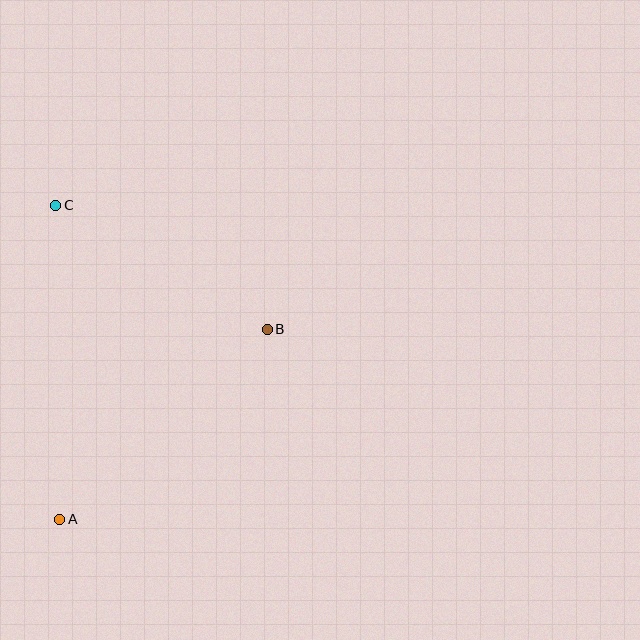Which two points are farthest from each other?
Points A and C are farthest from each other.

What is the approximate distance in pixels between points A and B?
The distance between A and B is approximately 281 pixels.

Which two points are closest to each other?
Points B and C are closest to each other.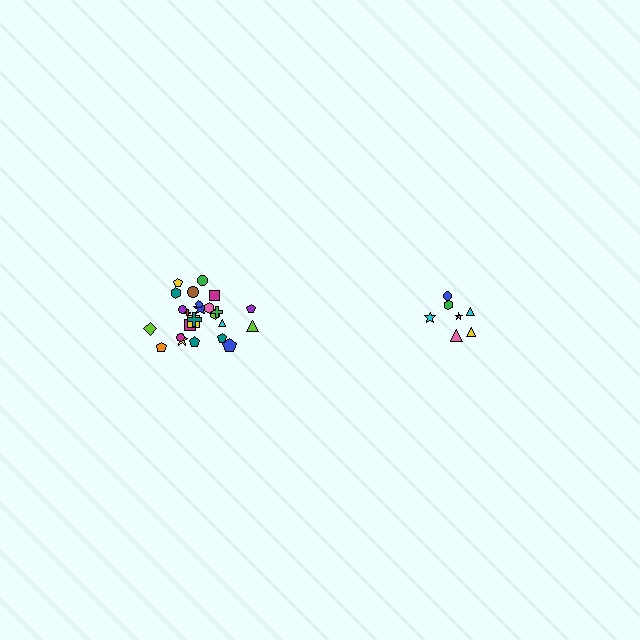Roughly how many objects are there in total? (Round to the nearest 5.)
Roughly 30 objects in total.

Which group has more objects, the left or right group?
The left group.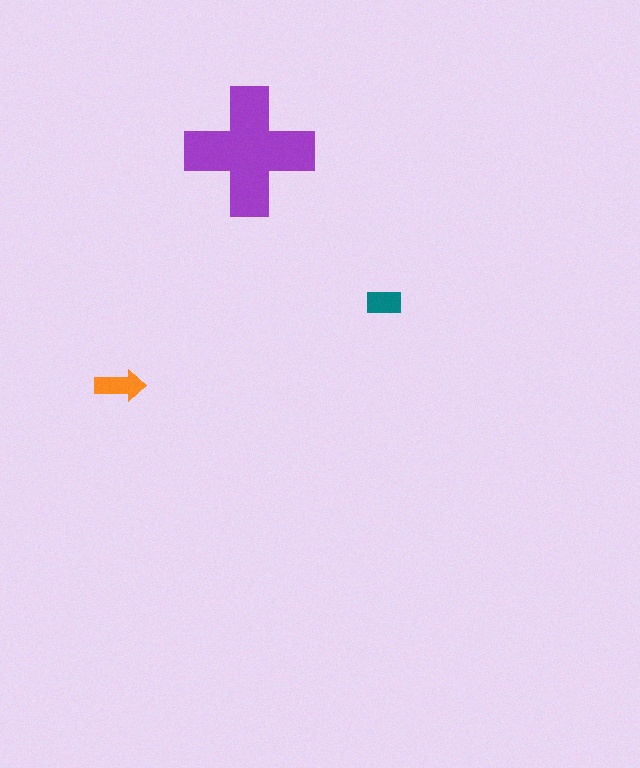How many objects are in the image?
There are 3 objects in the image.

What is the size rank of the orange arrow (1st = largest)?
2nd.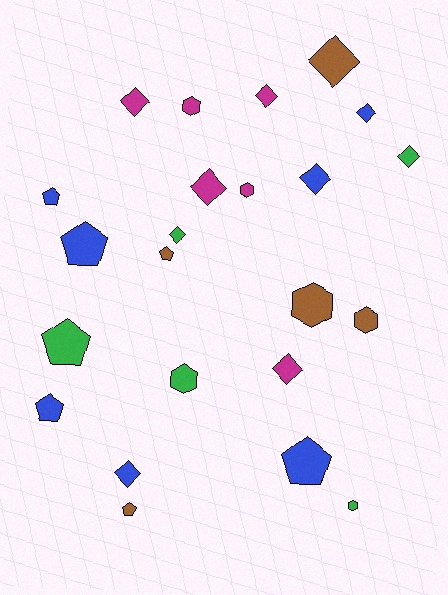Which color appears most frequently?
Blue, with 7 objects.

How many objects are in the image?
There are 23 objects.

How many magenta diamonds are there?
There are 4 magenta diamonds.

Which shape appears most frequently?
Diamond, with 10 objects.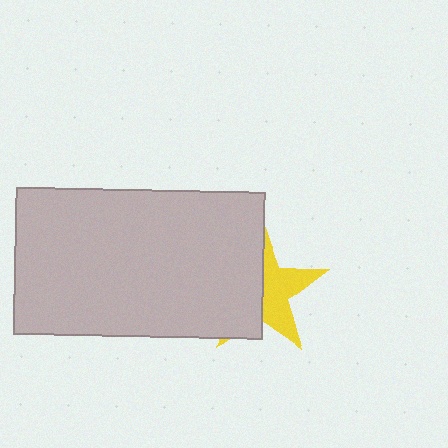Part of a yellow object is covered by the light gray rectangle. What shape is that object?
It is a star.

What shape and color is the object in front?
The object in front is a light gray rectangle.